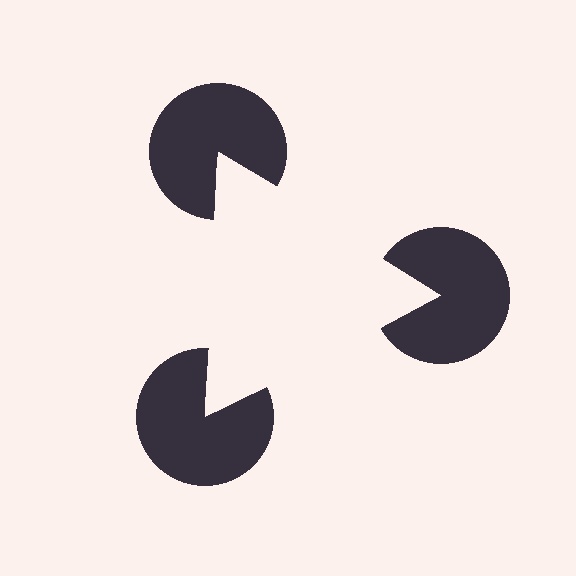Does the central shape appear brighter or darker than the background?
It typically appears slightly brighter than the background, even though no actual brightness change is drawn.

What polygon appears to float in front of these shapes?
An illusory triangle — its edges are inferred from the aligned wedge cuts in the pac-man discs, not physically drawn.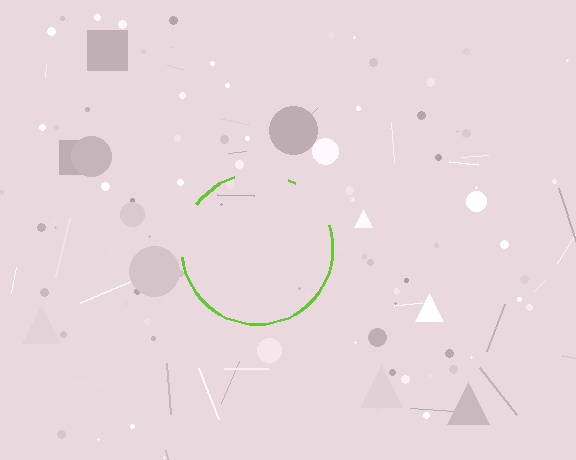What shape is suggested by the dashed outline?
The dashed outline suggests a circle.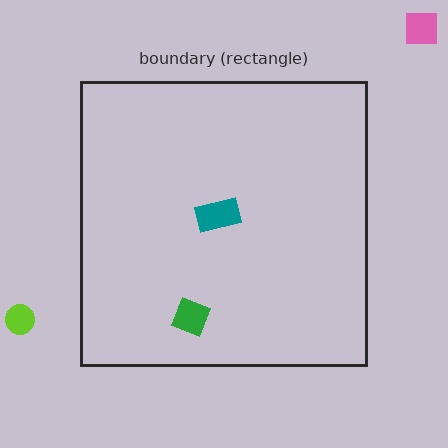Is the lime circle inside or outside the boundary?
Outside.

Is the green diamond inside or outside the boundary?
Inside.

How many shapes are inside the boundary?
2 inside, 2 outside.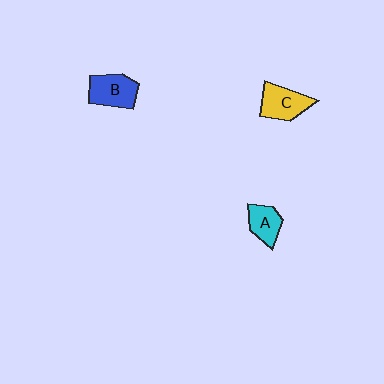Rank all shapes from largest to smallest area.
From largest to smallest: B (blue), C (yellow), A (cyan).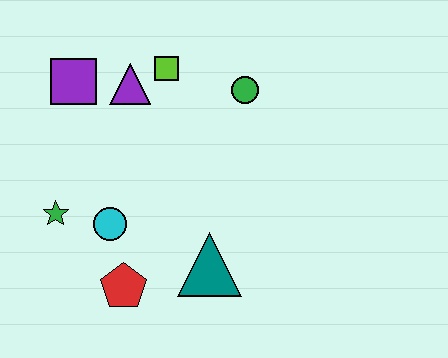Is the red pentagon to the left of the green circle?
Yes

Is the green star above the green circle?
No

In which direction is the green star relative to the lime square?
The green star is below the lime square.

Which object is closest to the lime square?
The purple triangle is closest to the lime square.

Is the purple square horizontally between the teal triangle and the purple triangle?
No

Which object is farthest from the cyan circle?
The green circle is farthest from the cyan circle.